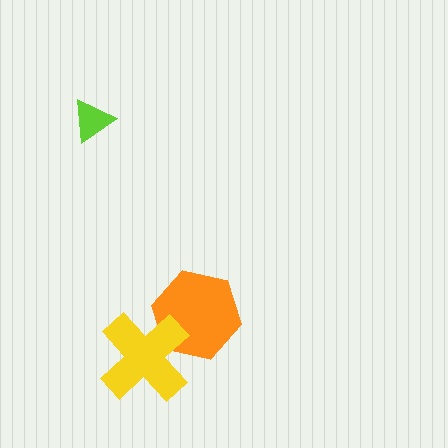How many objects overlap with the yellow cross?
1 object overlaps with the yellow cross.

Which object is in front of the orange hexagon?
The yellow cross is in front of the orange hexagon.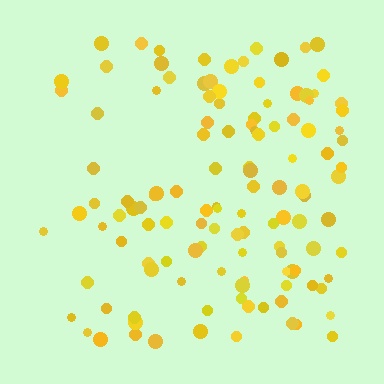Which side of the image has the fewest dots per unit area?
The left.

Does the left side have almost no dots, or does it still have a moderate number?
Still a moderate number, just noticeably fewer than the right.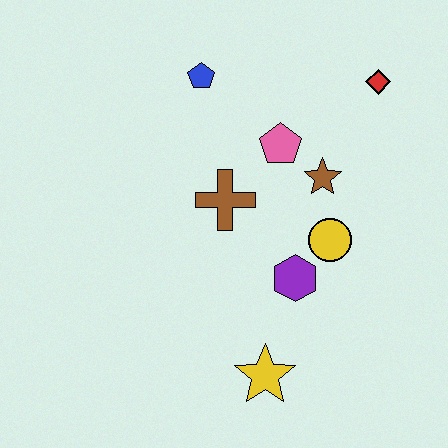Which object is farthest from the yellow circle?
The blue pentagon is farthest from the yellow circle.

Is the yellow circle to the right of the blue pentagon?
Yes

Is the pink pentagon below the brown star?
No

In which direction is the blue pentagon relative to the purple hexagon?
The blue pentagon is above the purple hexagon.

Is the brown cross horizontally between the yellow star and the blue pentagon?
Yes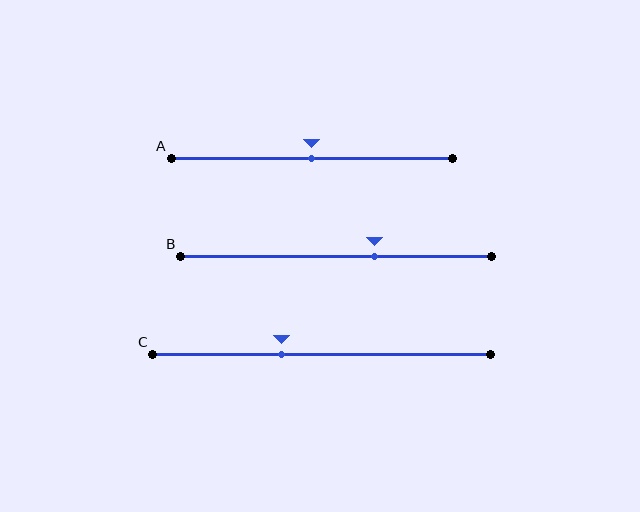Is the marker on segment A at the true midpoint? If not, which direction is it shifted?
Yes, the marker on segment A is at the true midpoint.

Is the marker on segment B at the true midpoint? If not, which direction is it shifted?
No, the marker on segment B is shifted to the right by about 12% of the segment length.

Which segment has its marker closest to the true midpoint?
Segment A has its marker closest to the true midpoint.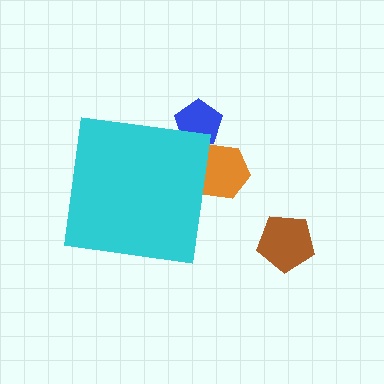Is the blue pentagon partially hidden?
Yes, the blue pentagon is partially hidden behind the cyan square.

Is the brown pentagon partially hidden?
No, the brown pentagon is fully visible.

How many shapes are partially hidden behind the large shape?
2 shapes are partially hidden.